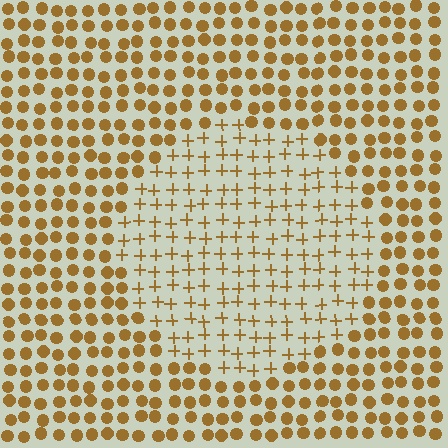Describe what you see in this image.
The image is filled with small brown elements arranged in a uniform grid. A circle-shaped region contains plus signs, while the surrounding area contains circles. The boundary is defined purely by the change in element shape.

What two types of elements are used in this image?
The image uses plus signs inside the circle region and circles outside it.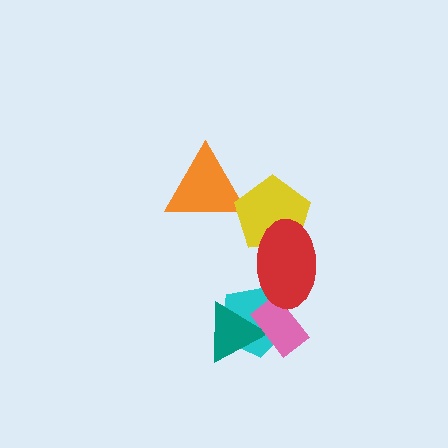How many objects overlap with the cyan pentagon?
3 objects overlap with the cyan pentagon.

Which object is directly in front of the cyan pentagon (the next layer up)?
The teal triangle is directly in front of the cyan pentagon.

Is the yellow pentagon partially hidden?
Yes, it is partially covered by another shape.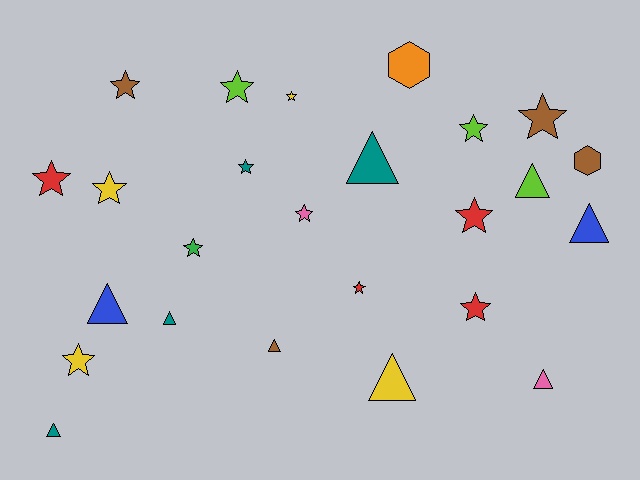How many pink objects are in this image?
There are 2 pink objects.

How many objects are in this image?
There are 25 objects.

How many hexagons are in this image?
There are 2 hexagons.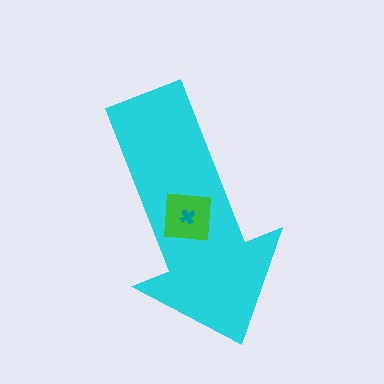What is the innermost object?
The teal cross.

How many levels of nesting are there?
3.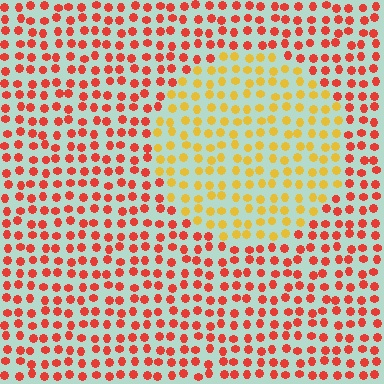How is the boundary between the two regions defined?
The boundary is defined purely by a slight shift in hue (about 44 degrees). Spacing, size, and orientation are identical on both sides.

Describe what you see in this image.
The image is filled with small red elements in a uniform arrangement. A circle-shaped region is visible where the elements are tinted to a slightly different hue, forming a subtle color boundary.